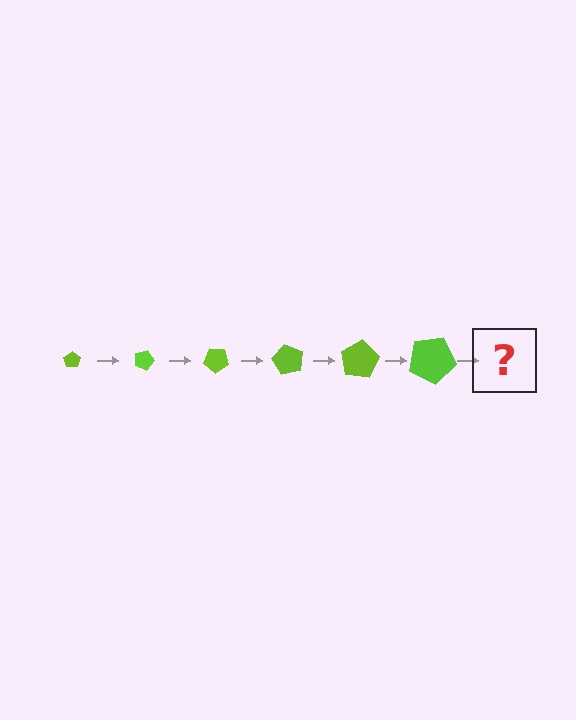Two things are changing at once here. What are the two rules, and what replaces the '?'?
The two rules are that the pentagon grows larger each step and it rotates 20 degrees each step. The '?' should be a pentagon, larger than the previous one and rotated 120 degrees from the start.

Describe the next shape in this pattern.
It should be a pentagon, larger than the previous one and rotated 120 degrees from the start.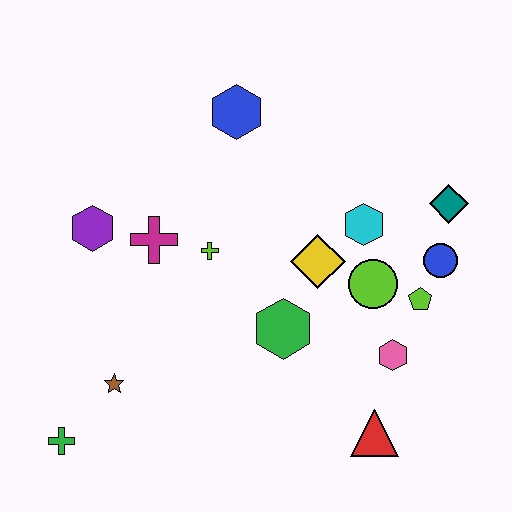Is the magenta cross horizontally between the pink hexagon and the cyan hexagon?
No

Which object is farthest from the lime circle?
The green cross is farthest from the lime circle.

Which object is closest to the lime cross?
The magenta cross is closest to the lime cross.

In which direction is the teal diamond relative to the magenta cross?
The teal diamond is to the right of the magenta cross.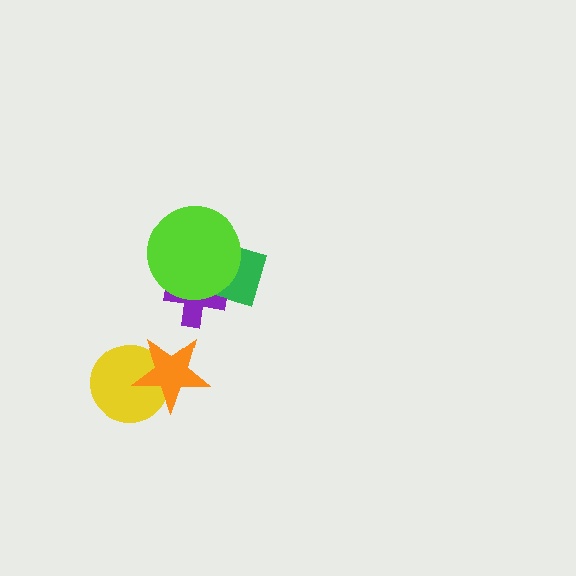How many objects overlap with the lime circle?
2 objects overlap with the lime circle.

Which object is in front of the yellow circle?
The orange star is in front of the yellow circle.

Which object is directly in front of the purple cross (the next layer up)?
The green square is directly in front of the purple cross.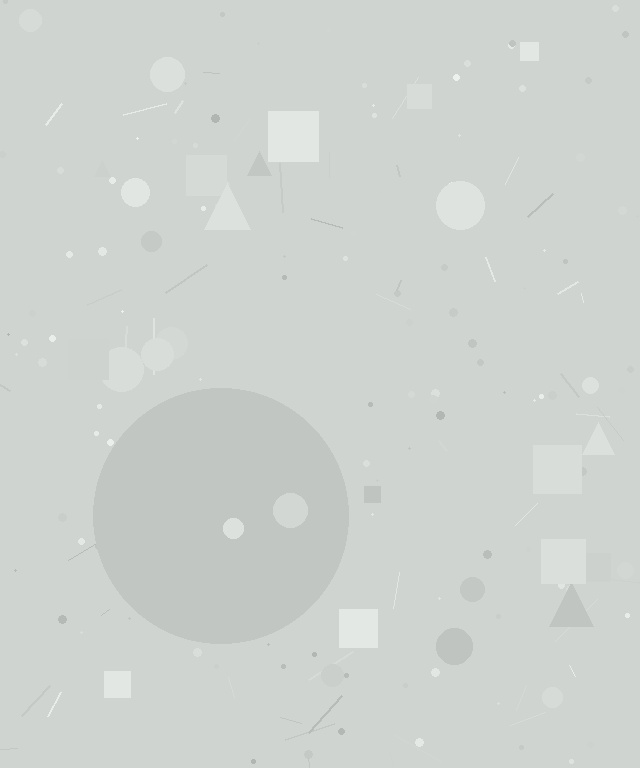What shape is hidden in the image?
A circle is hidden in the image.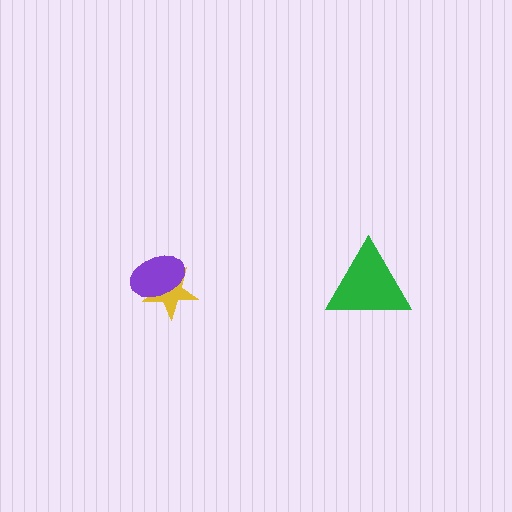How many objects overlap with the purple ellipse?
1 object overlaps with the purple ellipse.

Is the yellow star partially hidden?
Yes, it is partially covered by another shape.